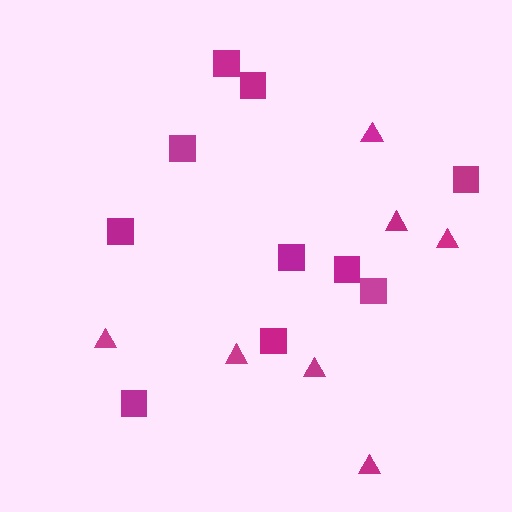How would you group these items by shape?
There are 2 groups: one group of squares (10) and one group of triangles (7).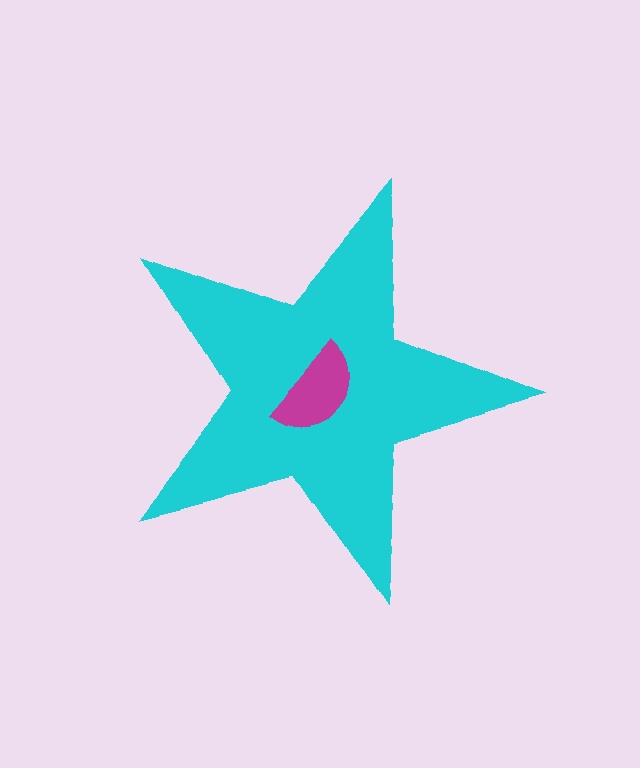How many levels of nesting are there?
2.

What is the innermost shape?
The magenta semicircle.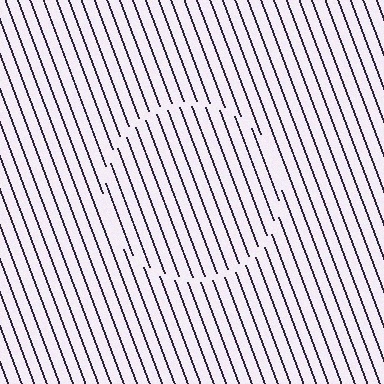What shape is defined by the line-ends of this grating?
An illusory circle. The interior of the shape contains the same grating, shifted by half a period — the contour is defined by the phase discontinuity where line-ends from the inner and outer gratings abut.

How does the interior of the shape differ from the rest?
The interior of the shape contains the same grating, shifted by half a period — the contour is defined by the phase discontinuity where line-ends from the inner and outer gratings abut.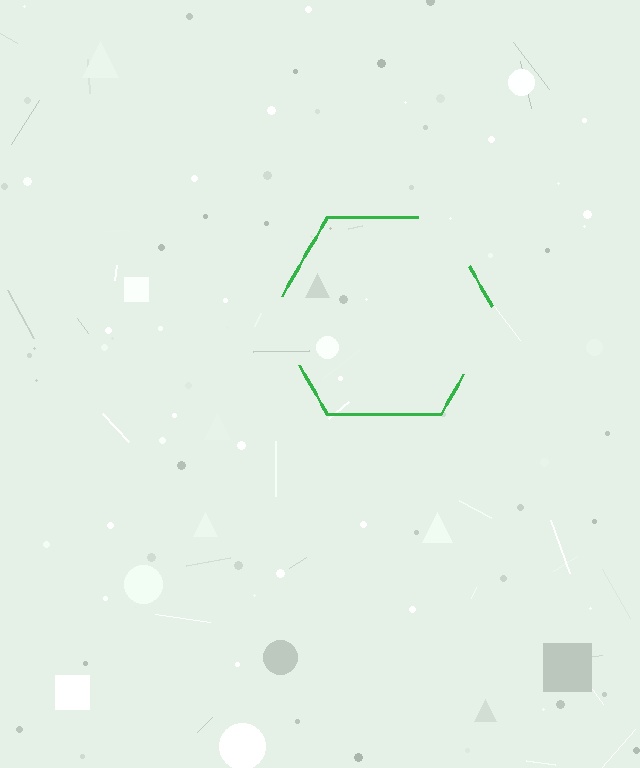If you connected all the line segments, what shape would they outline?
They would outline a hexagon.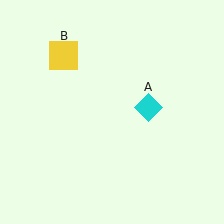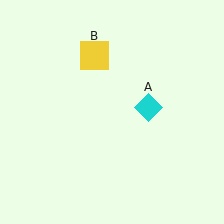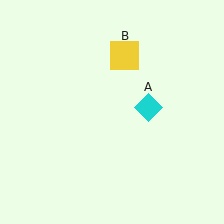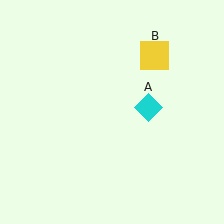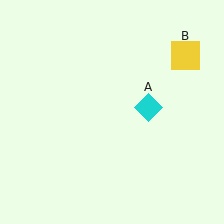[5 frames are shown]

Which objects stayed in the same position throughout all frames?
Cyan diamond (object A) remained stationary.